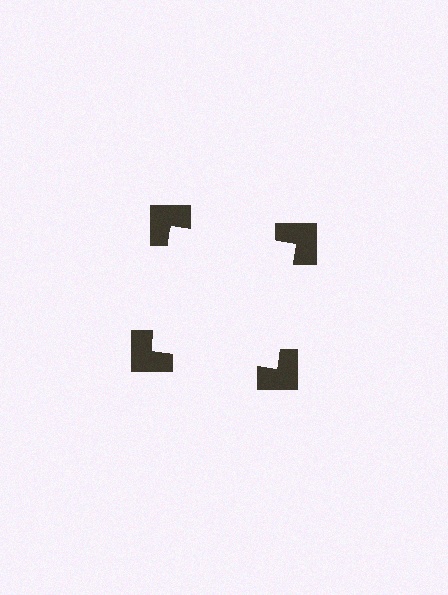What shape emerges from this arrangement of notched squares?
An illusory square — its edges are inferred from the aligned wedge cuts in the notched squares, not physically drawn.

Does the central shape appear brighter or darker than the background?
It typically appears slightly brighter than the background, even though no actual brightness change is drawn.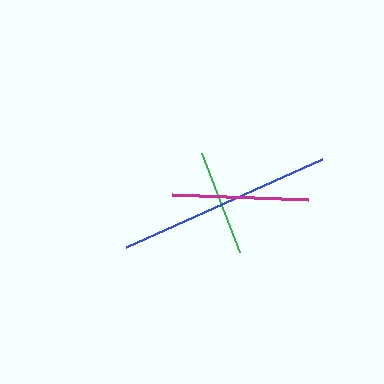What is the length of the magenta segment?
The magenta segment is approximately 136 pixels long.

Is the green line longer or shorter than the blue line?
The blue line is longer than the green line.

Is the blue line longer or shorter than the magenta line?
The blue line is longer than the magenta line.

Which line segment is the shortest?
The green line is the shortest at approximately 106 pixels.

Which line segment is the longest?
The blue line is the longest at approximately 215 pixels.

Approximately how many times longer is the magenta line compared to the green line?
The magenta line is approximately 1.3 times the length of the green line.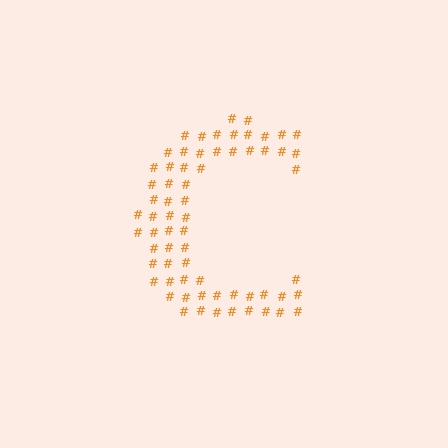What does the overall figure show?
The overall figure shows the letter C.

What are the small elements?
The small elements are hash symbols.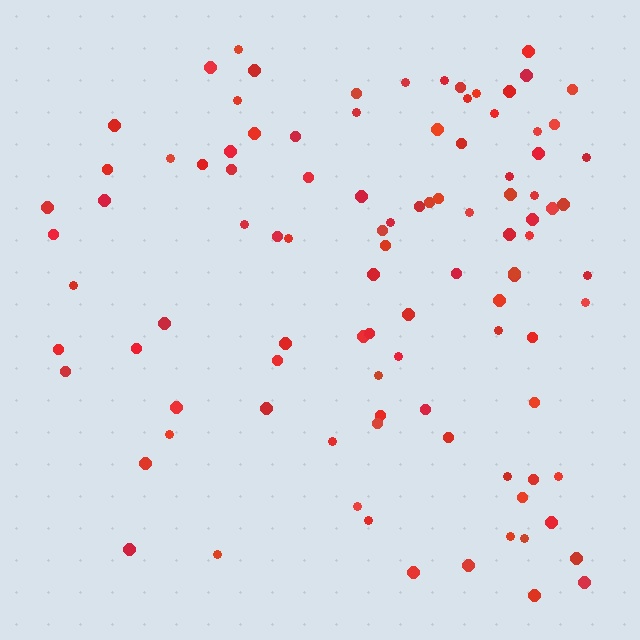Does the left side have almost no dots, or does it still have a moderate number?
Still a moderate number, just noticeably fewer than the right.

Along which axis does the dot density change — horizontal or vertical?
Horizontal.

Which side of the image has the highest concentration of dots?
The right.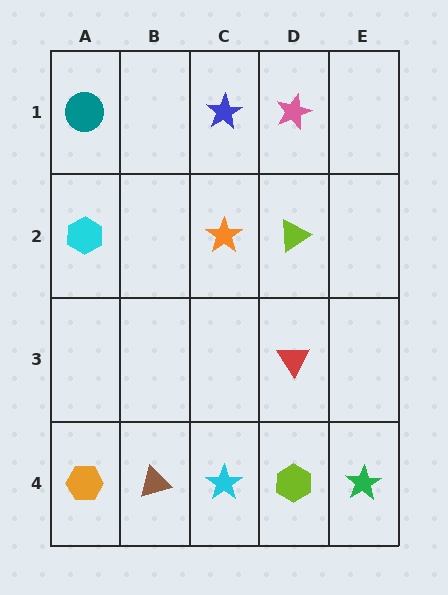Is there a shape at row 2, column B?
No, that cell is empty.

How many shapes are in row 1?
3 shapes.